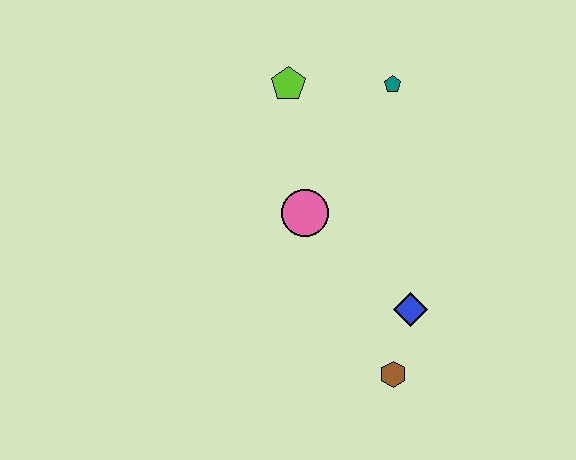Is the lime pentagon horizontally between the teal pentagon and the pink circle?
No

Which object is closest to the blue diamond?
The brown hexagon is closest to the blue diamond.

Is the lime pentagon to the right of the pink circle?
No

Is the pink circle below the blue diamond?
No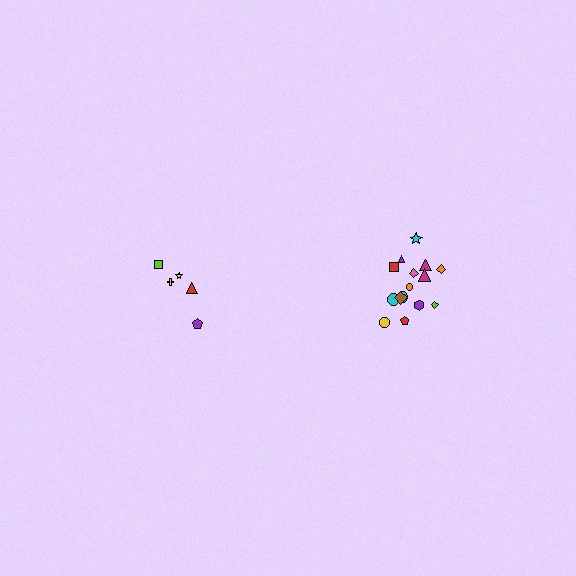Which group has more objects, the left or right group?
The right group.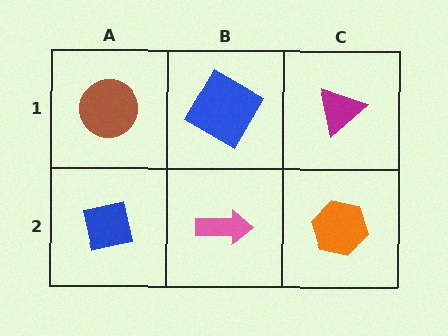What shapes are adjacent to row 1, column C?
An orange hexagon (row 2, column C), a blue diamond (row 1, column B).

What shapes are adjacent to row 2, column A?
A brown circle (row 1, column A), a pink arrow (row 2, column B).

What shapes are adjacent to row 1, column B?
A pink arrow (row 2, column B), a brown circle (row 1, column A), a magenta triangle (row 1, column C).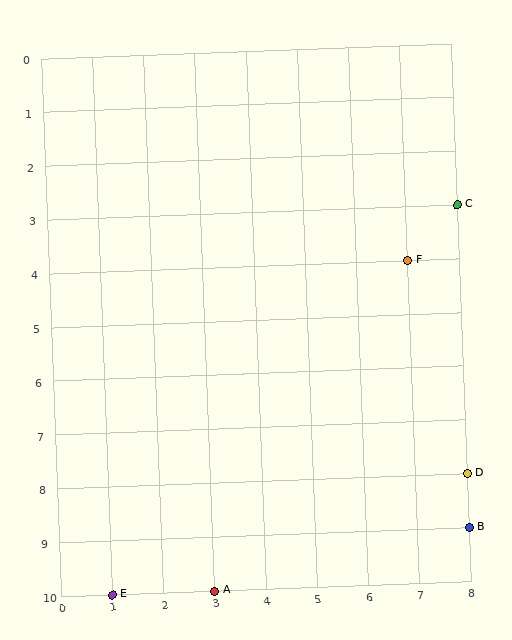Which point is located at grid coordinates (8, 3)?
Point C is at (8, 3).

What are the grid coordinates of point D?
Point D is at grid coordinates (8, 8).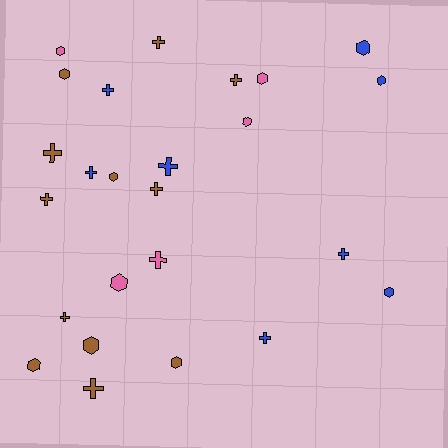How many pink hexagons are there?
There are 4 pink hexagons.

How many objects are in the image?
There are 25 objects.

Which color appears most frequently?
Brown, with 12 objects.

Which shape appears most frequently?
Cross, with 13 objects.